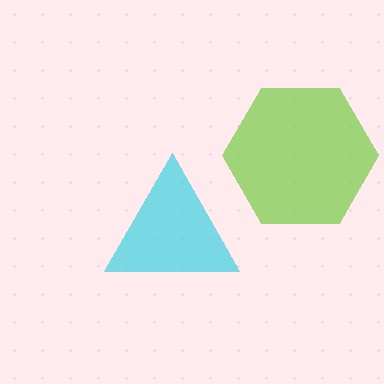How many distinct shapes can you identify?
There are 2 distinct shapes: a cyan triangle, a lime hexagon.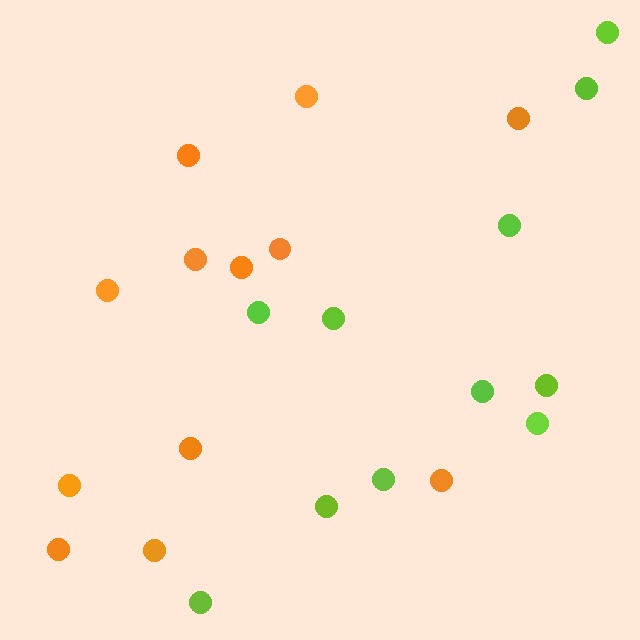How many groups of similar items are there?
There are 2 groups: one group of lime circles (11) and one group of orange circles (12).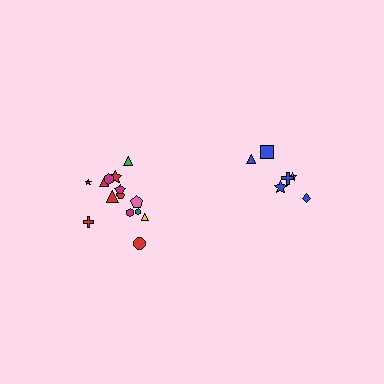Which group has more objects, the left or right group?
The left group.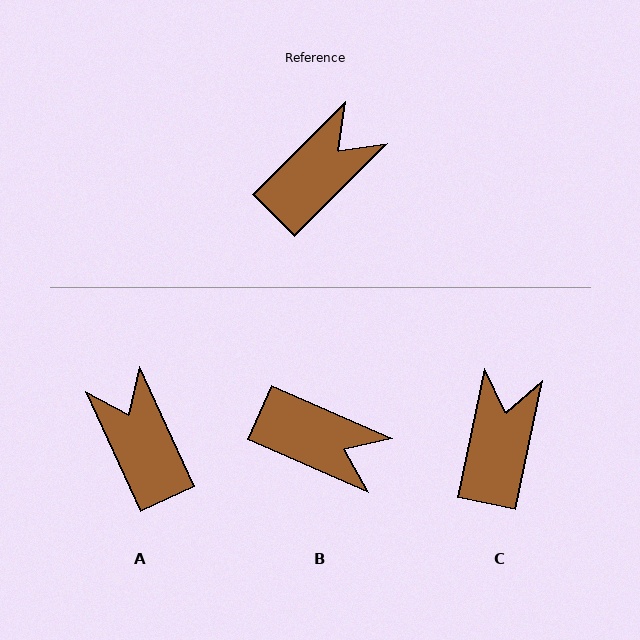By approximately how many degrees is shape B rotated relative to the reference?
Approximately 69 degrees clockwise.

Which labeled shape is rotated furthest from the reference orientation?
A, about 70 degrees away.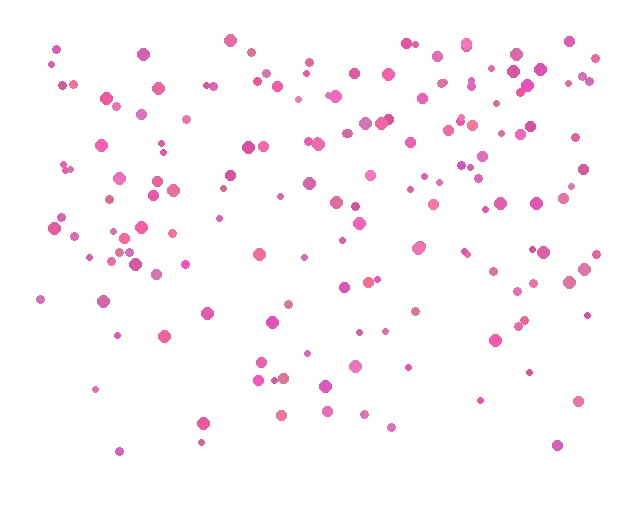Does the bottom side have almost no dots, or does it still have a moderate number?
Still a moderate number, just noticeably fewer than the top.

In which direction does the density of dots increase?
From bottom to top, with the top side densest.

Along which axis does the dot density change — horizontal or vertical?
Vertical.